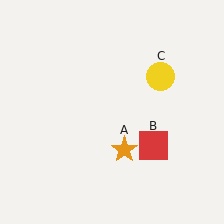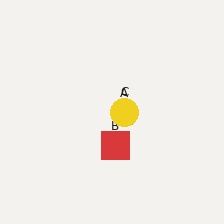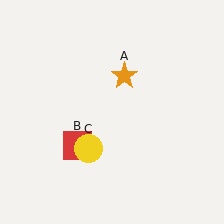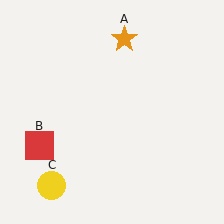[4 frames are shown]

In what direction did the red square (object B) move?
The red square (object B) moved left.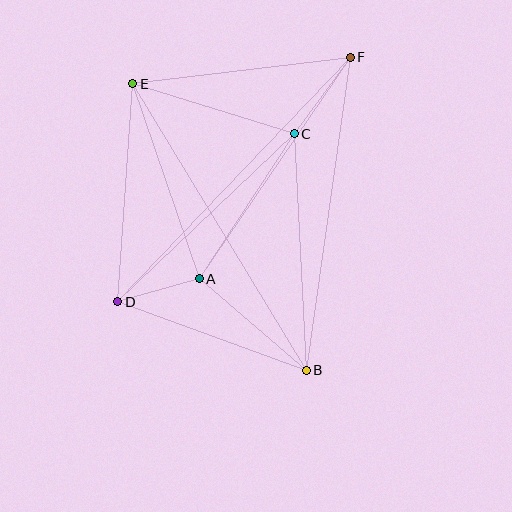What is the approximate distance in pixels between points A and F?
The distance between A and F is approximately 268 pixels.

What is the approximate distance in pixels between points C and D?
The distance between C and D is approximately 244 pixels.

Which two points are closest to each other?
Points A and D are closest to each other.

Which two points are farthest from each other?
Points D and F are farthest from each other.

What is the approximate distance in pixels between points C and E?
The distance between C and E is approximately 169 pixels.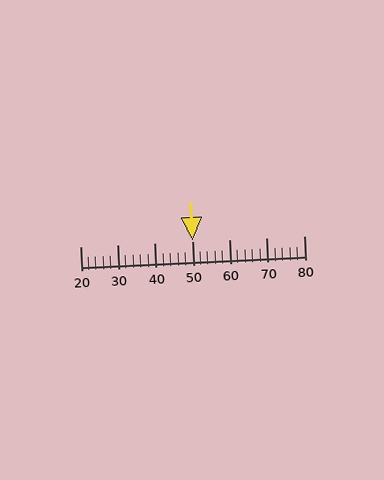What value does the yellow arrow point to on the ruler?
The yellow arrow points to approximately 50.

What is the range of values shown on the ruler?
The ruler shows values from 20 to 80.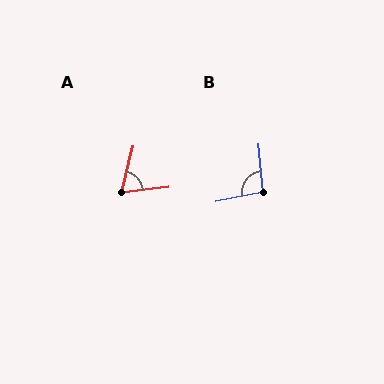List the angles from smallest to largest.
A (69°), B (95°).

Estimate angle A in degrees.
Approximately 69 degrees.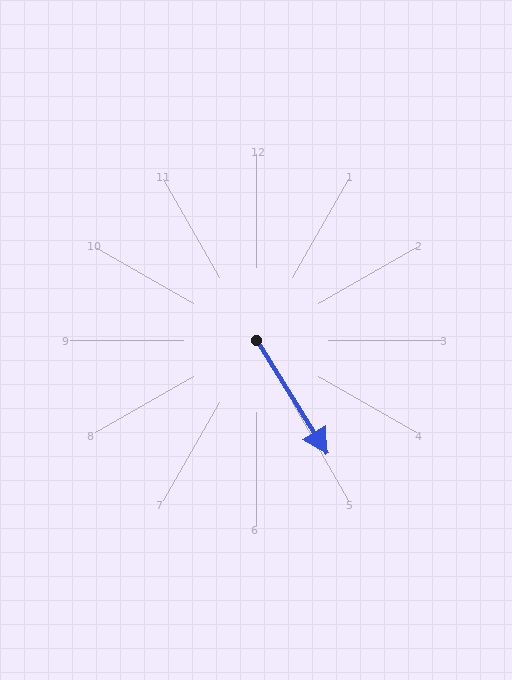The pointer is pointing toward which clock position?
Roughly 5 o'clock.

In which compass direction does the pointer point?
Southeast.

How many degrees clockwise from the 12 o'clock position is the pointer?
Approximately 148 degrees.